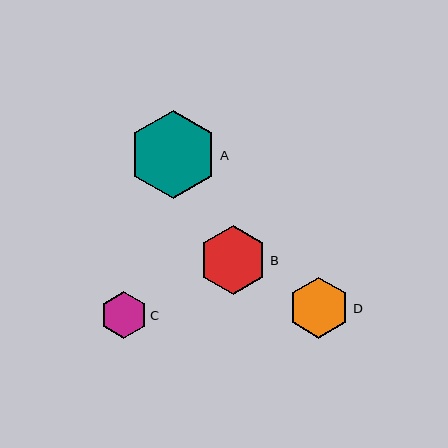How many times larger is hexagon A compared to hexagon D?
Hexagon A is approximately 1.4 times the size of hexagon D.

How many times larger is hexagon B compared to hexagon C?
Hexagon B is approximately 1.5 times the size of hexagon C.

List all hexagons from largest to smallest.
From largest to smallest: A, B, D, C.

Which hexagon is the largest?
Hexagon A is the largest with a size of approximately 88 pixels.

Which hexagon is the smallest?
Hexagon C is the smallest with a size of approximately 47 pixels.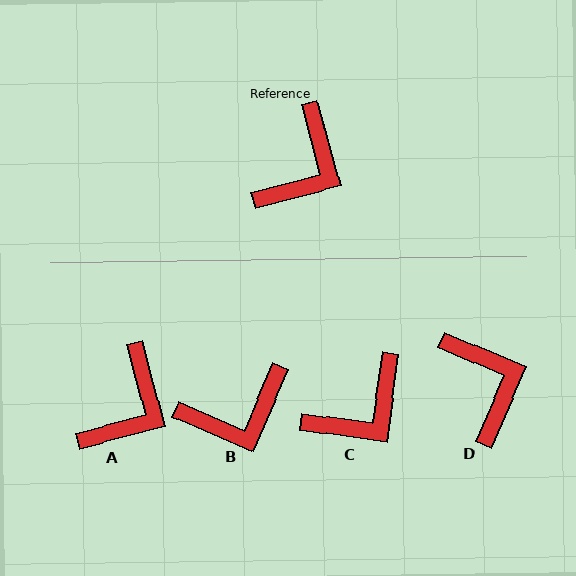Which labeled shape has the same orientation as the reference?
A.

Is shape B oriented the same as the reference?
No, it is off by about 38 degrees.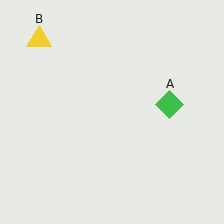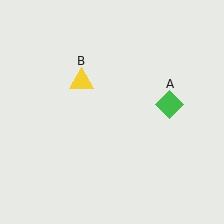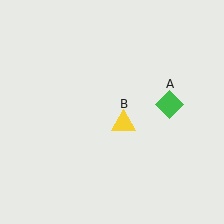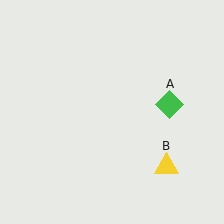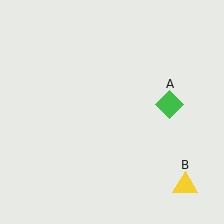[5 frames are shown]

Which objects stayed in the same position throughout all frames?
Green diamond (object A) remained stationary.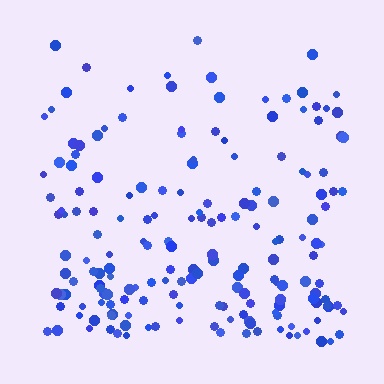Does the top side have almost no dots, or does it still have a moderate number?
Still a moderate number, just noticeably fewer than the bottom.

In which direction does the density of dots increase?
From top to bottom, with the bottom side densest.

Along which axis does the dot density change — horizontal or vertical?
Vertical.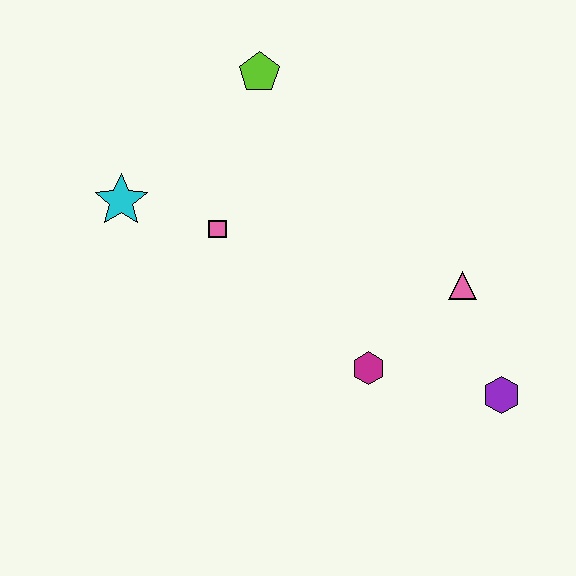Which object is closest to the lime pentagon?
The pink square is closest to the lime pentagon.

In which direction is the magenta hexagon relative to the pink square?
The magenta hexagon is to the right of the pink square.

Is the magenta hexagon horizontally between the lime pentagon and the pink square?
No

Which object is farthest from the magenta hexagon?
The lime pentagon is farthest from the magenta hexagon.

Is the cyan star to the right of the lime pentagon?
No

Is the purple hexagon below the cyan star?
Yes